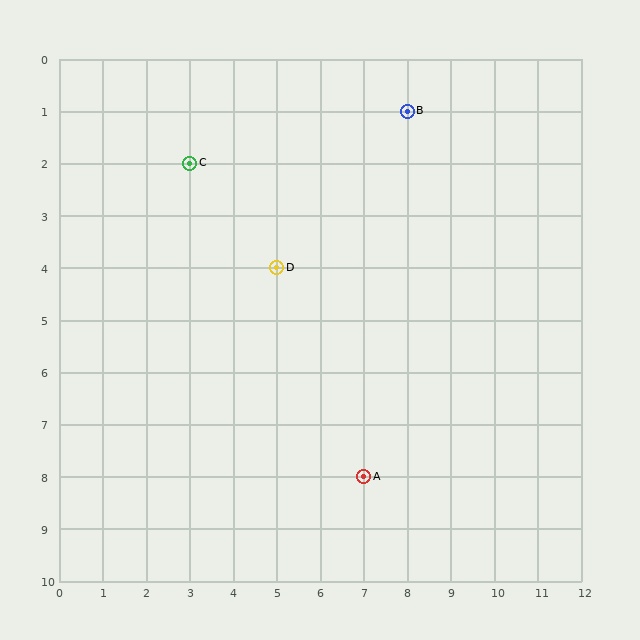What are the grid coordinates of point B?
Point B is at grid coordinates (8, 1).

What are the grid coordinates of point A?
Point A is at grid coordinates (7, 8).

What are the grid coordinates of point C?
Point C is at grid coordinates (3, 2).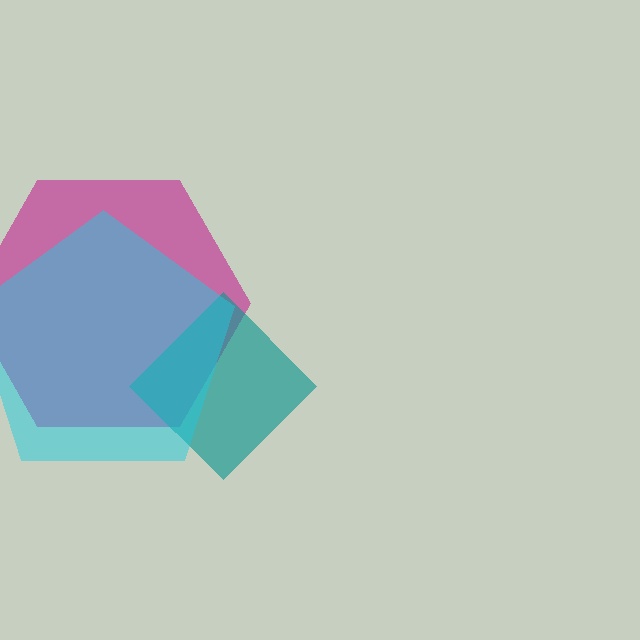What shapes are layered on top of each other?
The layered shapes are: a magenta hexagon, a teal diamond, a cyan pentagon.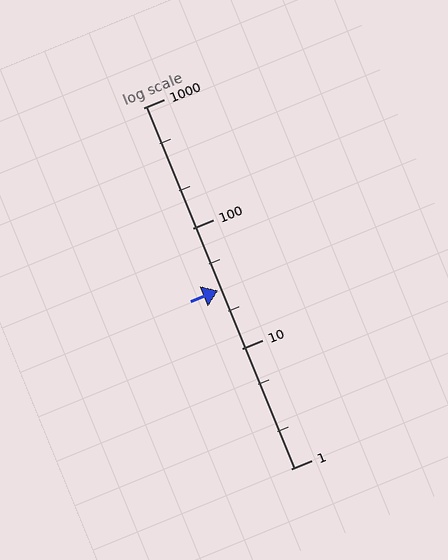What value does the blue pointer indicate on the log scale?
The pointer indicates approximately 30.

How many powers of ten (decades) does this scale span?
The scale spans 3 decades, from 1 to 1000.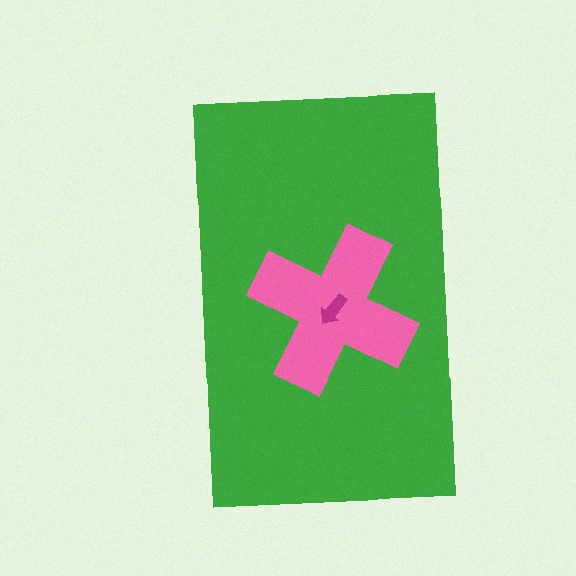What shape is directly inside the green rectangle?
The pink cross.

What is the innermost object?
The magenta arrow.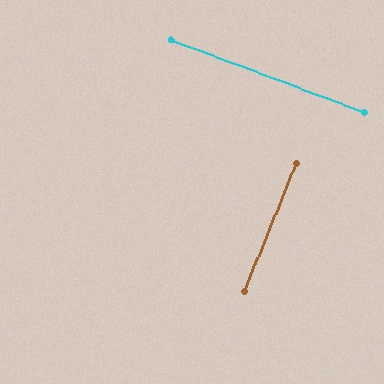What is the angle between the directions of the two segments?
Approximately 89 degrees.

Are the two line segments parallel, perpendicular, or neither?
Perpendicular — they meet at approximately 89°.